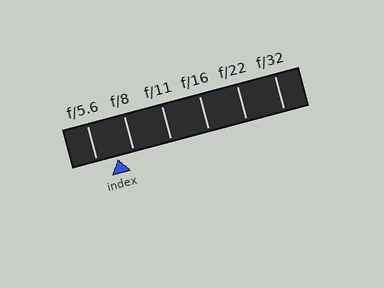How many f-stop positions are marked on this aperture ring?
There are 6 f-stop positions marked.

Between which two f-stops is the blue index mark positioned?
The index mark is between f/5.6 and f/8.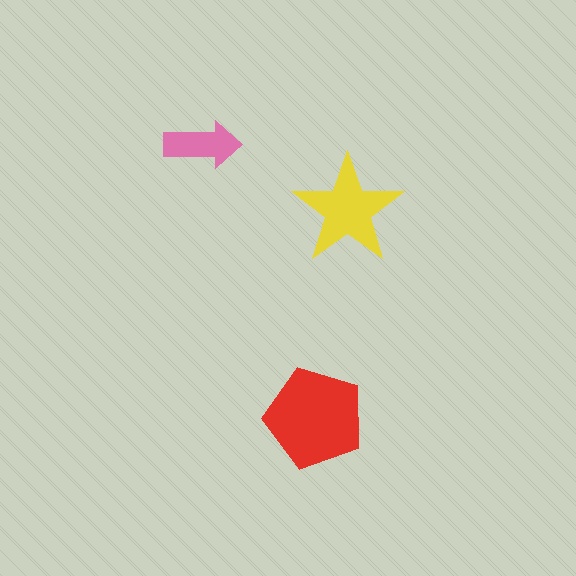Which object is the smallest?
The pink arrow.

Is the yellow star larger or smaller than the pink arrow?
Larger.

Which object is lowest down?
The red pentagon is bottommost.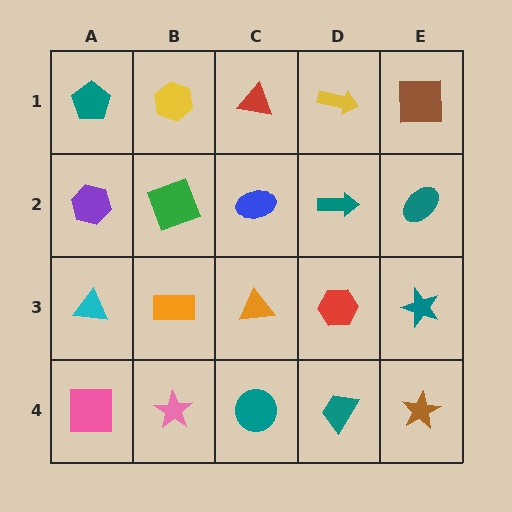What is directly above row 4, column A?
A cyan triangle.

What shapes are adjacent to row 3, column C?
A blue ellipse (row 2, column C), a teal circle (row 4, column C), an orange rectangle (row 3, column B), a red hexagon (row 3, column D).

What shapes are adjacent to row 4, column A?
A cyan triangle (row 3, column A), a pink star (row 4, column B).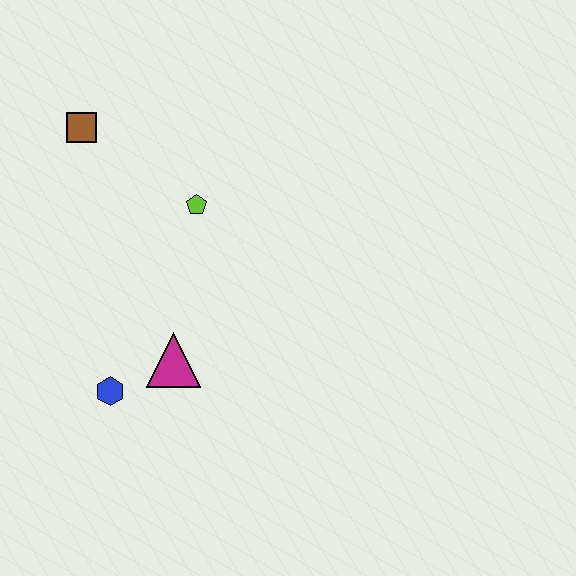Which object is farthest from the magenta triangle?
The brown square is farthest from the magenta triangle.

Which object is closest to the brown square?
The lime pentagon is closest to the brown square.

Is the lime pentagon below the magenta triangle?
No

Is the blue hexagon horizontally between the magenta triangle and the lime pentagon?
No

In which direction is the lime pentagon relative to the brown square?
The lime pentagon is to the right of the brown square.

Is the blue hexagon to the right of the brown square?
Yes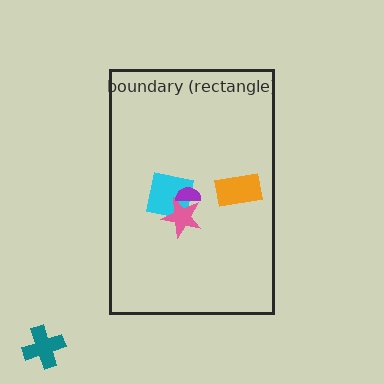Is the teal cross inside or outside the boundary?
Outside.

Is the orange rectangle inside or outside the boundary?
Inside.